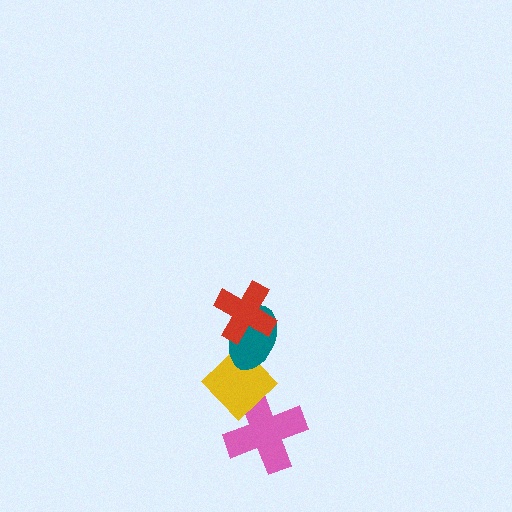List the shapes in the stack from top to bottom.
From top to bottom: the red cross, the teal ellipse, the yellow diamond, the pink cross.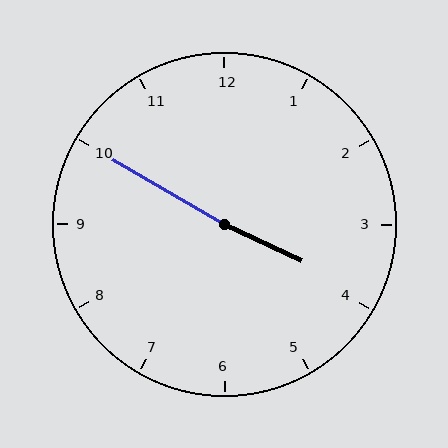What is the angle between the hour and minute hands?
Approximately 175 degrees.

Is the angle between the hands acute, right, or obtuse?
It is obtuse.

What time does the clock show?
3:50.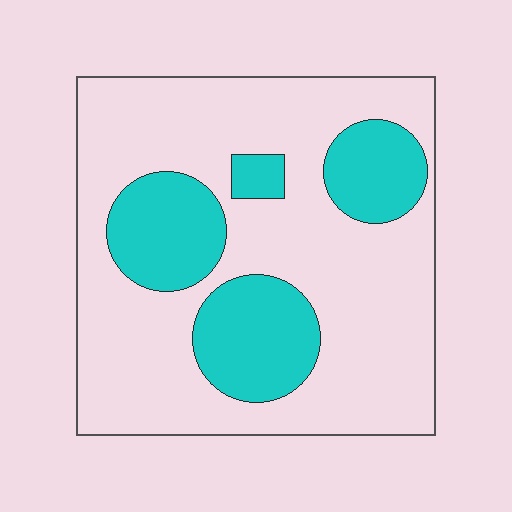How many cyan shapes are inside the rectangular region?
4.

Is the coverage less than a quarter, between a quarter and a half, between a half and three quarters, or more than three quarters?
Between a quarter and a half.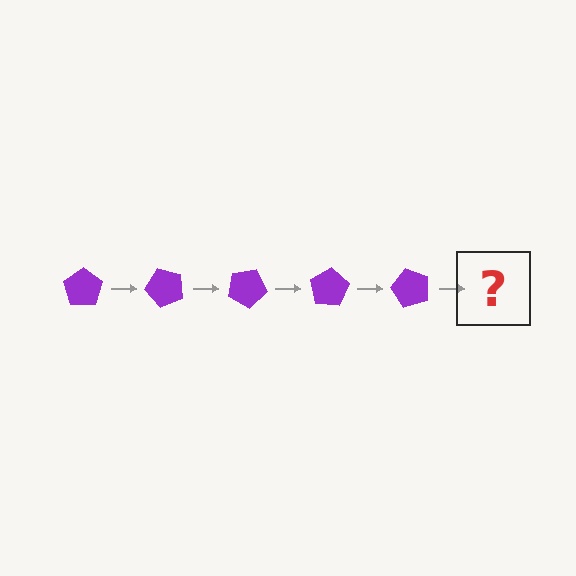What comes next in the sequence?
The next element should be a purple pentagon rotated 250 degrees.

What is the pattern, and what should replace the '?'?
The pattern is that the pentagon rotates 50 degrees each step. The '?' should be a purple pentagon rotated 250 degrees.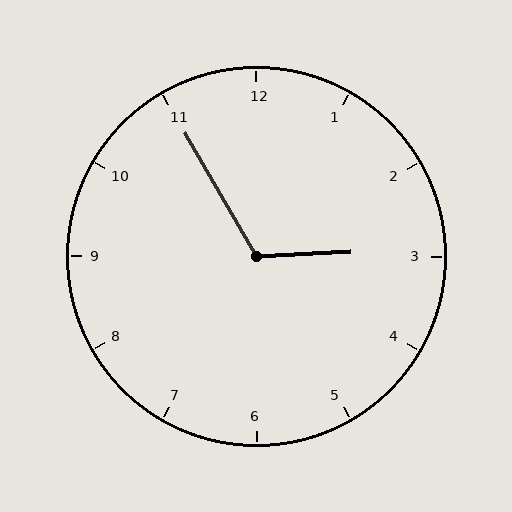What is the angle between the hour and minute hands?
Approximately 118 degrees.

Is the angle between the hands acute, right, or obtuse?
It is obtuse.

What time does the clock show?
2:55.